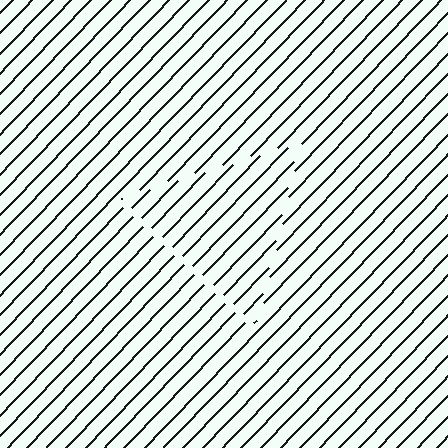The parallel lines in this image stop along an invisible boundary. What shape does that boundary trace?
An illusory triangle. The interior of the shape contains the same grating, shifted by half a period — the contour is defined by the phase discontinuity where line-ends from the inner and outer gratings abut.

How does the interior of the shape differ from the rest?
The interior of the shape contains the same grating, shifted by half a period — the contour is defined by the phase discontinuity where line-ends from the inner and outer gratings abut.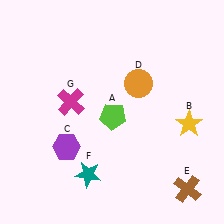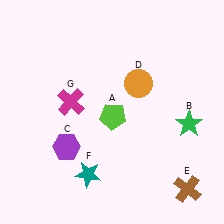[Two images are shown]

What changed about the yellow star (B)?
In Image 1, B is yellow. In Image 2, it changed to green.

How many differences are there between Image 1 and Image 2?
There is 1 difference between the two images.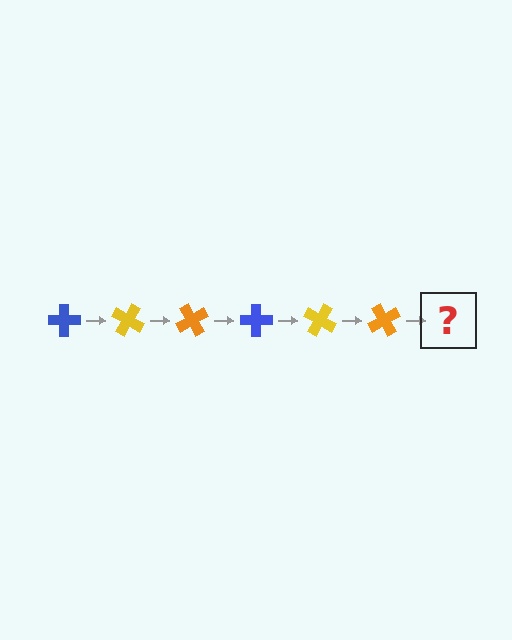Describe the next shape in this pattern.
It should be a blue cross, rotated 180 degrees from the start.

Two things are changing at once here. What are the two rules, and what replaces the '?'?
The two rules are that it rotates 30 degrees each step and the color cycles through blue, yellow, and orange. The '?' should be a blue cross, rotated 180 degrees from the start.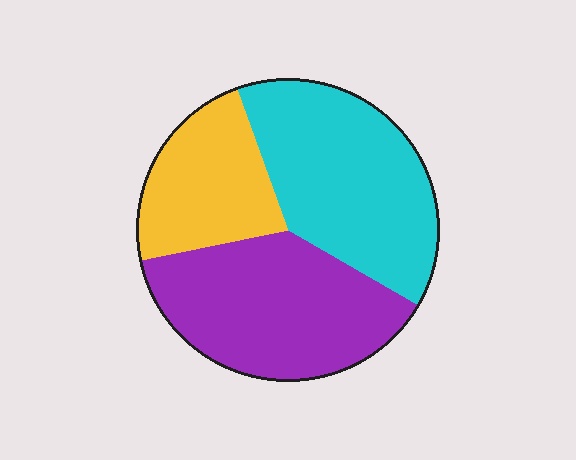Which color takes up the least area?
Yellow, at roughly 25%.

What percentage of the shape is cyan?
Cyan covers about 40% of the shape.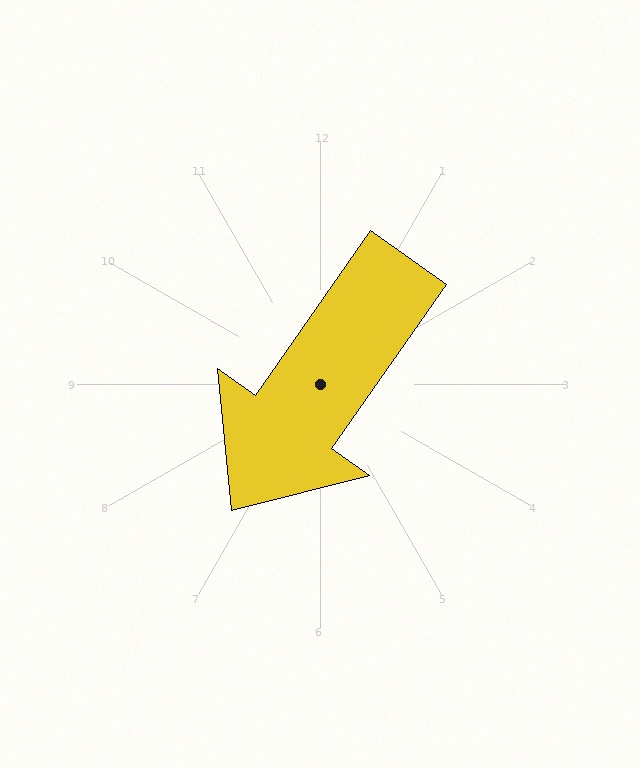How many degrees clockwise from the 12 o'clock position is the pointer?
Approximately 215 degrees.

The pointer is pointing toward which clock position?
Roughly 7 o'clock.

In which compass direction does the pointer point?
Southwest.